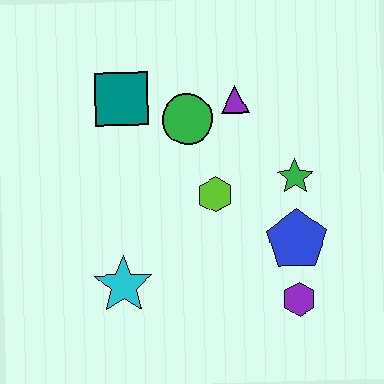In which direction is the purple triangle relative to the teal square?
The purple triangle is to the right of the teal square.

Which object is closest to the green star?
The blue pentagon is closest to the green star.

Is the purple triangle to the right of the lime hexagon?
Yes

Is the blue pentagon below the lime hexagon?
Yes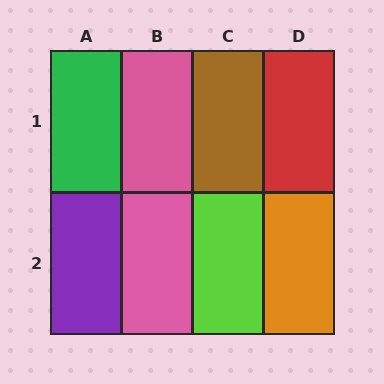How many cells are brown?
1 cell is brown.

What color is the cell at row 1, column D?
Red.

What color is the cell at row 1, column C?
Brown.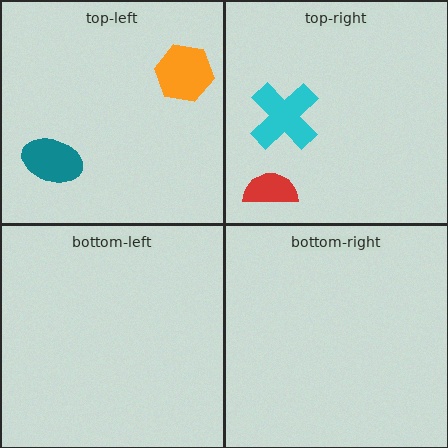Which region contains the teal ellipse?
The top-left region.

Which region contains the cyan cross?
The top-right region.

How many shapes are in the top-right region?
2.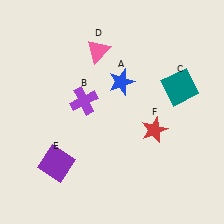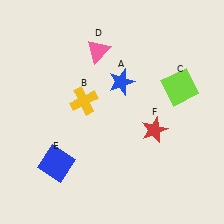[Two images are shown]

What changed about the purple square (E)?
In Image 1, E is purple. In Image 2, it changed to blue.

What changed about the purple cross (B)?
In Image 1, B is purple. In Image 2, it changed to yellow.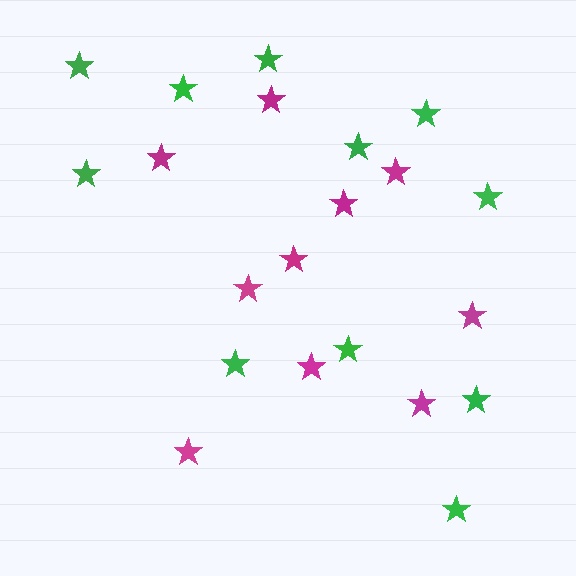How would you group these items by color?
There are 2 groups: one group of green stars (11) and one group of magenta stars (10).